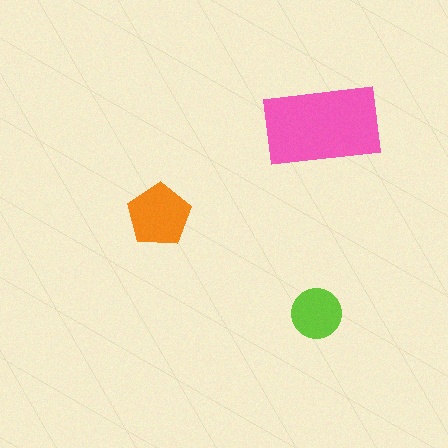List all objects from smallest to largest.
The lime circle, the orange pentagon, the pink rectangle.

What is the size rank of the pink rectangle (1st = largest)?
1st.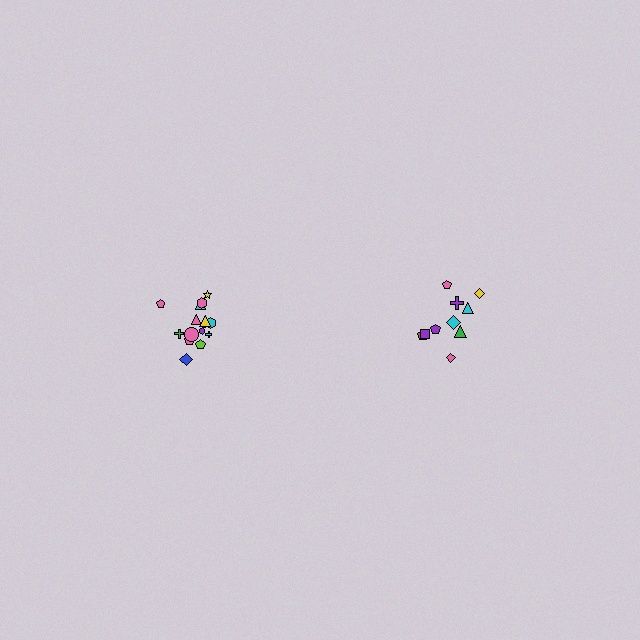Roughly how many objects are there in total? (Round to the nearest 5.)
Roughly 25 objects in total.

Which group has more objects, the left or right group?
The left group.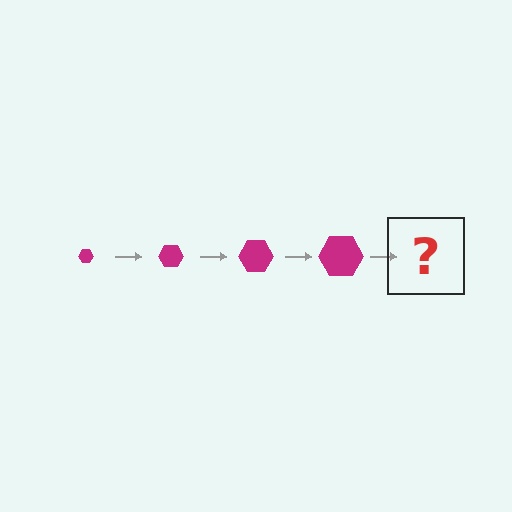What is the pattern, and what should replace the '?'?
The pattern is that the hexagon gets progressively larger each step. The '?' should be a magenta hexagon, larger than the previous one.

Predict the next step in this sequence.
The next step is a magenta hexagon, larger than the previous one.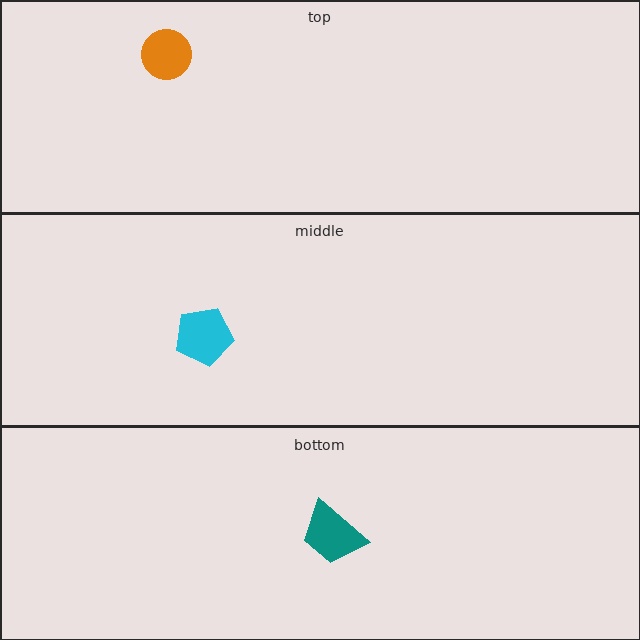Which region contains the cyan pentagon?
The middle region.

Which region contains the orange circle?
The top region.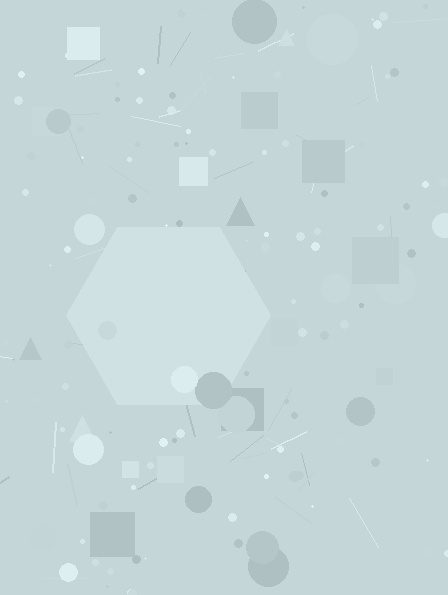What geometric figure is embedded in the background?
A hexagon is embedded in the background.